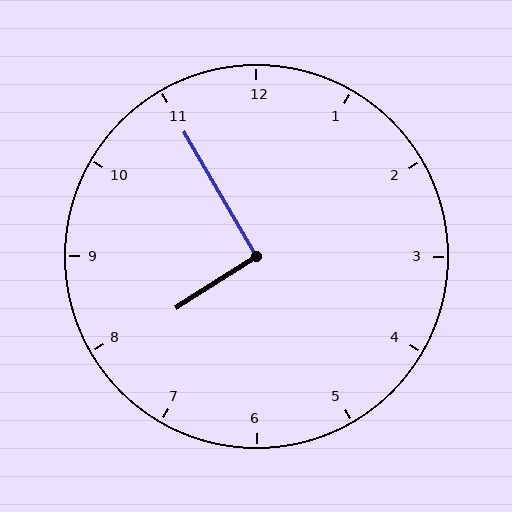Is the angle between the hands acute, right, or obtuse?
It is right.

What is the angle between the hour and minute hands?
Approximately 92 degrees.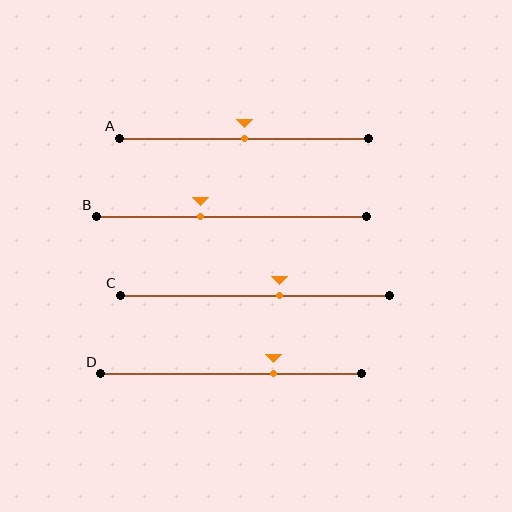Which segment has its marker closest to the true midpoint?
Segment A has its marker closest to the true midpoint.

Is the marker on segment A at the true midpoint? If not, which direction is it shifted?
Yes, the marker on segment A is at the true midpoint.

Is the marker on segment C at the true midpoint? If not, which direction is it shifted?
No, the marker on segment C is shifted to the right by about 9% of the segment length.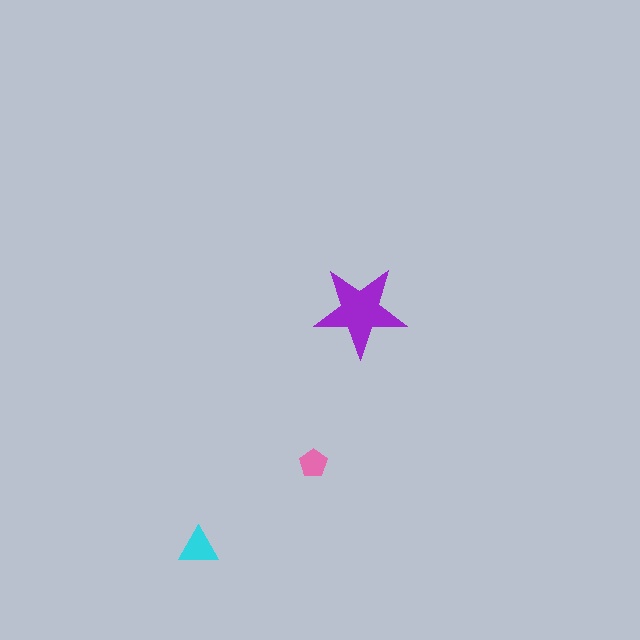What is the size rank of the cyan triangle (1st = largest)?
2nd.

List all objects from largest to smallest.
The purple star, the cyan triangle, the pink pentagon.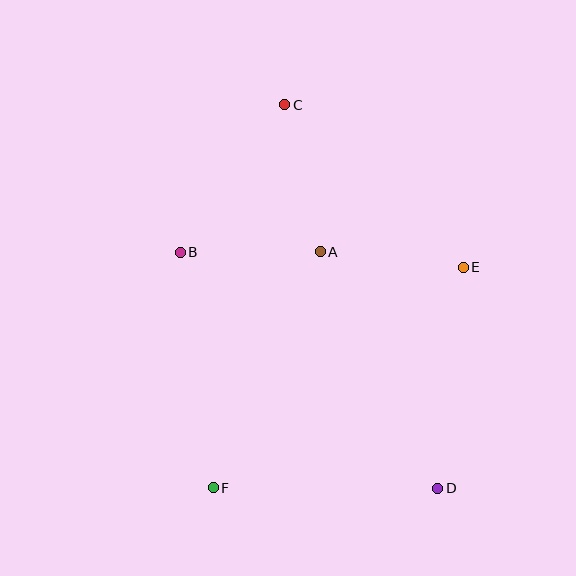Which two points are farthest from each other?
Points C and D are farthest from each other.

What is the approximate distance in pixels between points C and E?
The distance between C and E is approximately 241 pixels.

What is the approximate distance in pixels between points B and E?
The distance between B and E is approximately 284 pixels.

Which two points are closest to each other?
Points A and B are closest to each other.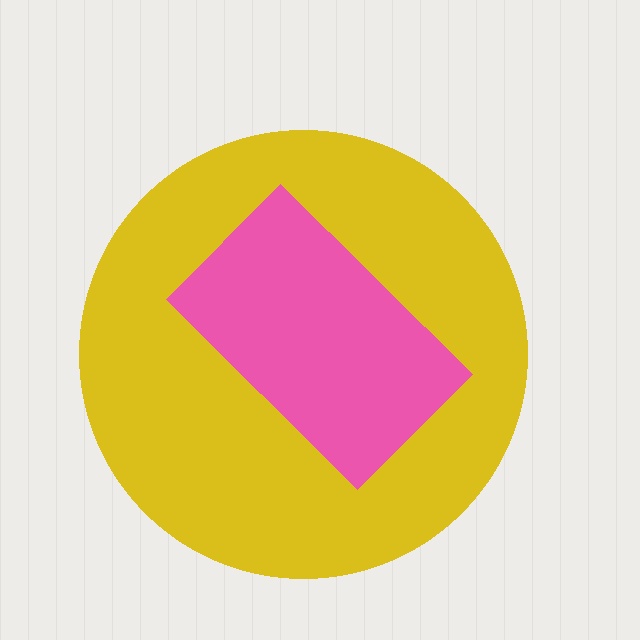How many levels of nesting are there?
2.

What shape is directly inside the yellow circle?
The pink rectangle.